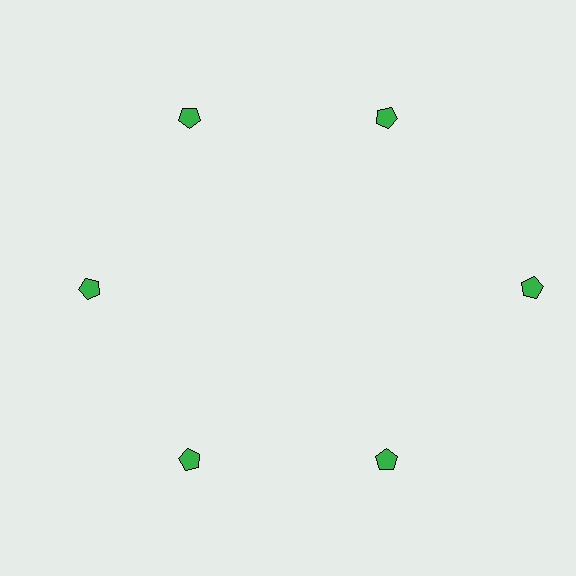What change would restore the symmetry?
The symmetry would be restored by moving it inward, back onto the ring so that all 6 pentagons sit at equal angles and equal distance from the center.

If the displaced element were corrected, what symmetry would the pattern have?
It would have 6-fold rotational symmetry — the pattern would map onto itself every 60 degrees.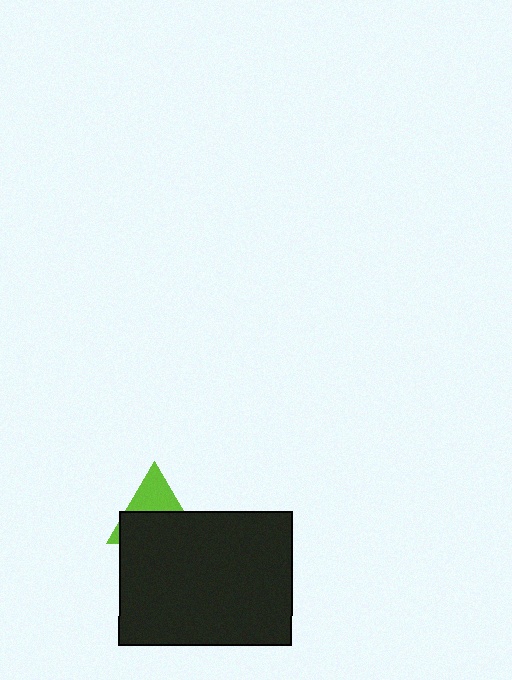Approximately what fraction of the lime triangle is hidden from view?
Roughly 58% of the lime triangle is hidden behind the black rectangle.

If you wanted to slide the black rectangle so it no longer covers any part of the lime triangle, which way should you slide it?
Slide it down — that is the most direct way to separate the two shapes.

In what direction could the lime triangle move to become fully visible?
The lime triangle could move up. That would shift it out from behind the black rectangle entirely.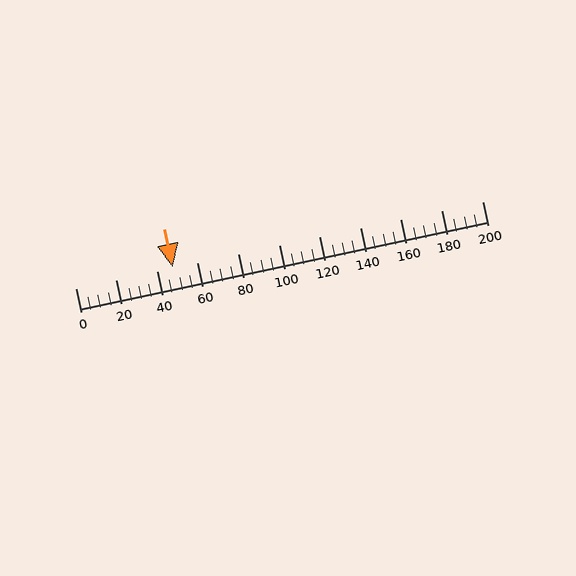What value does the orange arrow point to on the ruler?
The orange arrow points to approximately 48.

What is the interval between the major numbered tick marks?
The major tick marks are spaced 20 units apart.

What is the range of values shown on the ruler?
The ruler shows values from 0 to 200.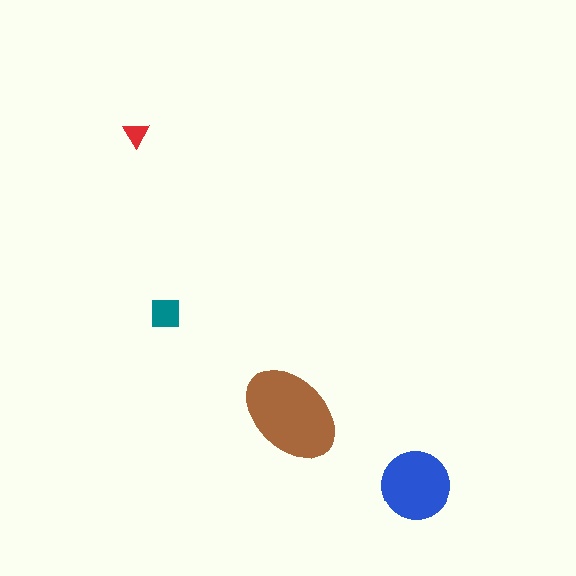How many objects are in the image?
There are 4 objects in the image.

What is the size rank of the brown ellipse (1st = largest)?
1st.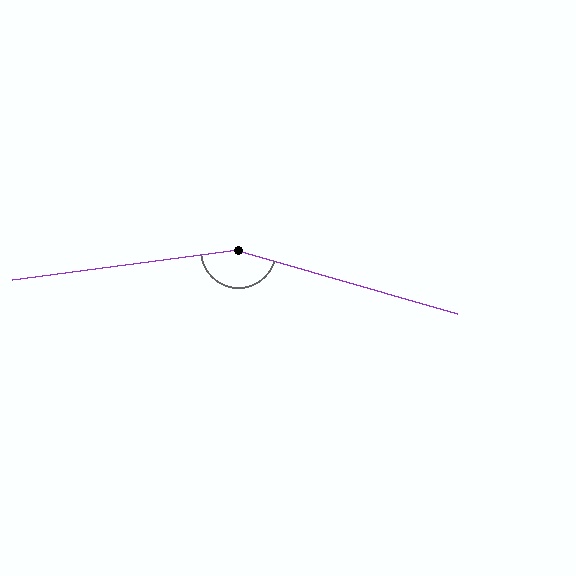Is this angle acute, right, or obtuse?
It is obtuse.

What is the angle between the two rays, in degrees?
Approximately 156 degrees.